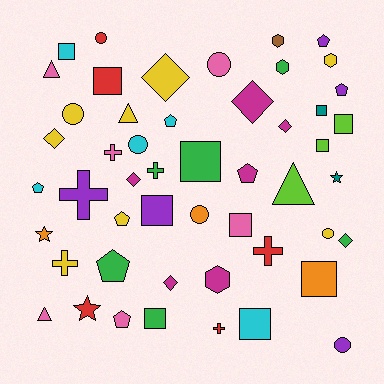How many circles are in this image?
There are 7 circles.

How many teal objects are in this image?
There are 2 teal objects.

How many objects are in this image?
There are 50 objects.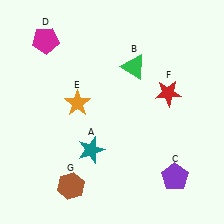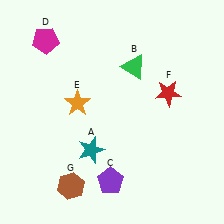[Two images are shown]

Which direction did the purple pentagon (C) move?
The purple pentagon (C) moved left.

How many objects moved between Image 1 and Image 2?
1 object moved between the two images.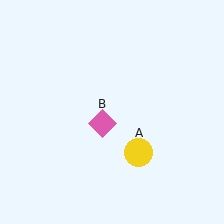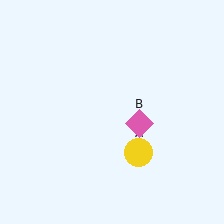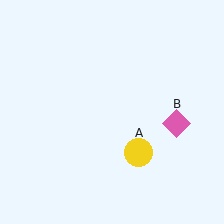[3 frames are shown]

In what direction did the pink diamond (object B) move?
The pink diamond (object B) moved right.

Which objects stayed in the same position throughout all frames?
Yellow circle (object A) remained stationary.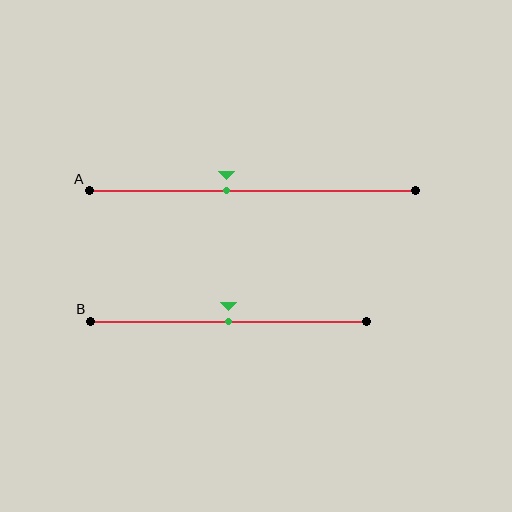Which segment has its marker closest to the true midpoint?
Segment B has its marker closest to the true midpoint.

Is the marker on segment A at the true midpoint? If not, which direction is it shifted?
No, the marker on segment A is shifted to the left by about 8% of the segment length.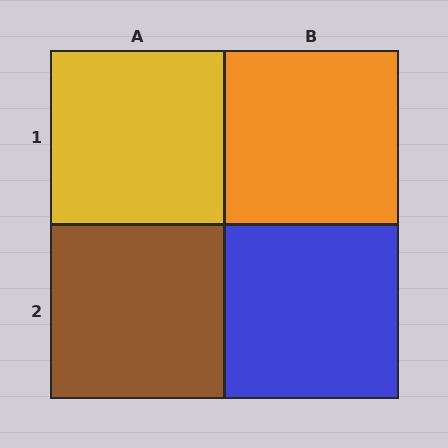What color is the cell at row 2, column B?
Blue.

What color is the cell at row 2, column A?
Brown.